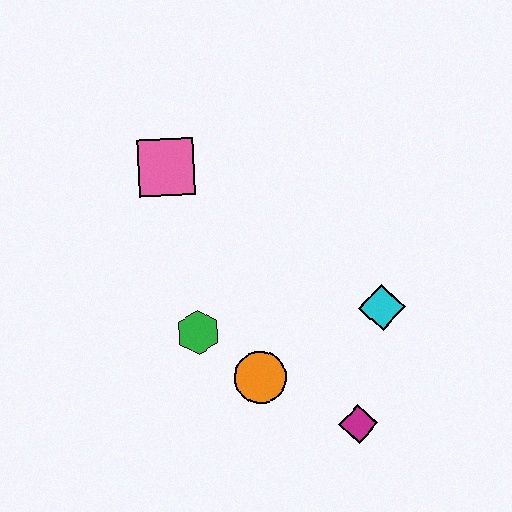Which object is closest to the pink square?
The green hexagon is closest to the pink square.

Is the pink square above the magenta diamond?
Yes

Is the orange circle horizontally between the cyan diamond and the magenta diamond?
No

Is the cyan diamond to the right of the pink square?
Yes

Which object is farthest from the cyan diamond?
The pink square is farthest from the cyan diamond.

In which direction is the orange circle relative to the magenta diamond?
The orange circle is to the left of the magenta diamond.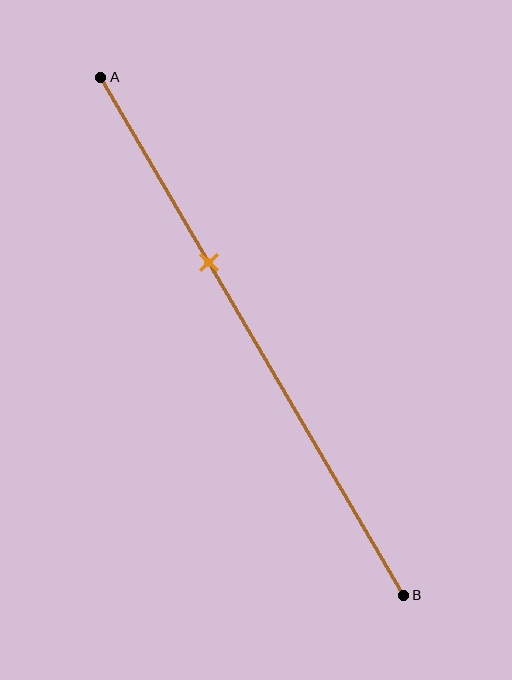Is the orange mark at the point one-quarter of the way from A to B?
No, the mark is at about 35% from A, not at the 25% one-quarter point.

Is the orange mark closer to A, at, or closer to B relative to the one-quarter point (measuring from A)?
The orange mark is closer to point B than the one-quarter point of segment AB.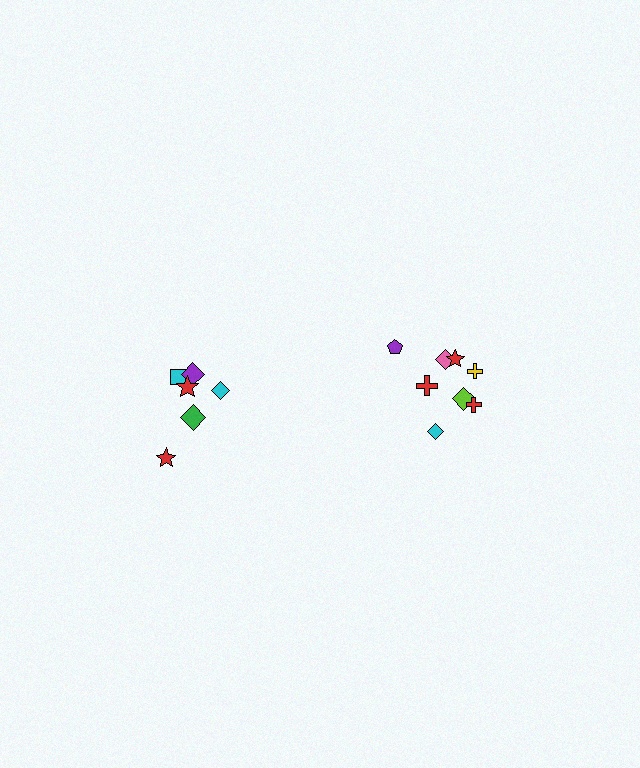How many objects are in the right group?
There are 8 objects.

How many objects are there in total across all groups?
There are 14 objects.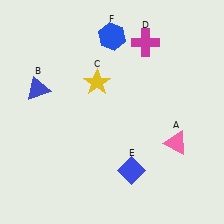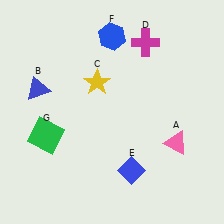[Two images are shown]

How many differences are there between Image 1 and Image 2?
There is 1 difference between the two images.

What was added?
A green square (G) was added in Image 2.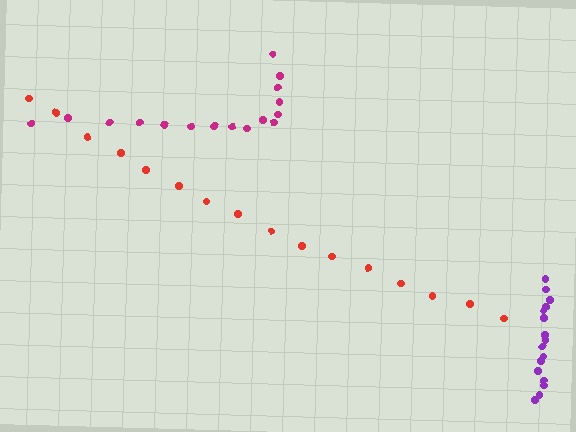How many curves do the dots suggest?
There are 3 distinct paths.